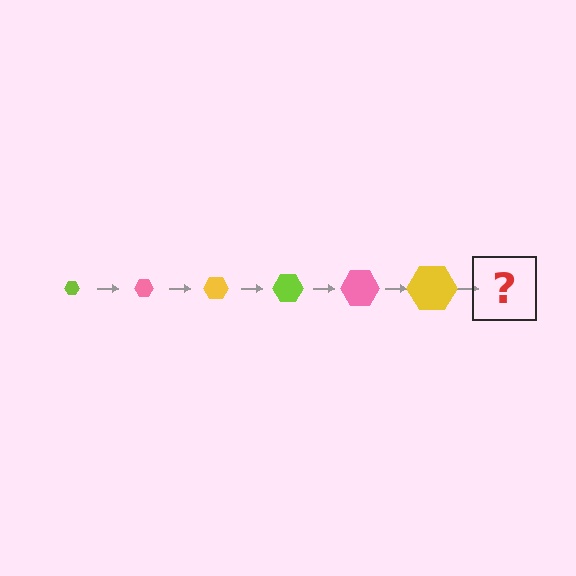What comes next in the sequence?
The next element should be a lime hexagon, larger than the previous one.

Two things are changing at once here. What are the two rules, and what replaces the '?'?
The two rules are that the hexagon grows larger each step and the color cycles through lime, pink, and yellow. The '?' should be a lime hexagon, larger than the previous one.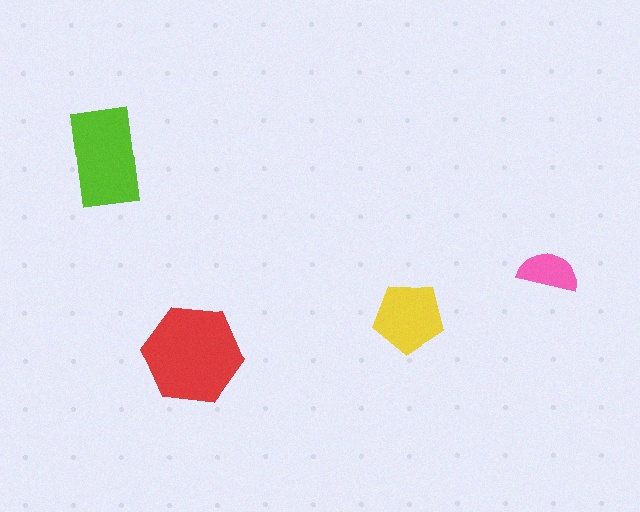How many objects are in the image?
There are 4 objects in the image.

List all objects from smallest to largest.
The pink semicircle, the yellow pentagon, the lime rectangle, the red hexagon.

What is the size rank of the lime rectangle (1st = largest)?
2nd.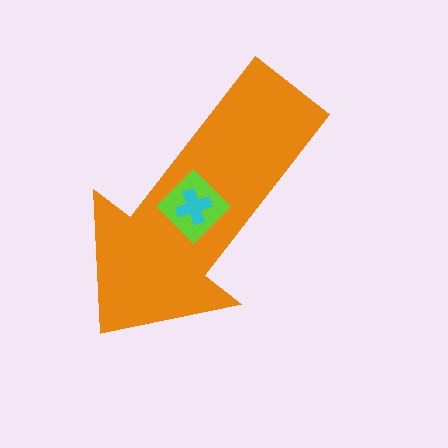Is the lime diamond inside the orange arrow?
Yes.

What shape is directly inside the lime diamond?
The cyan cross.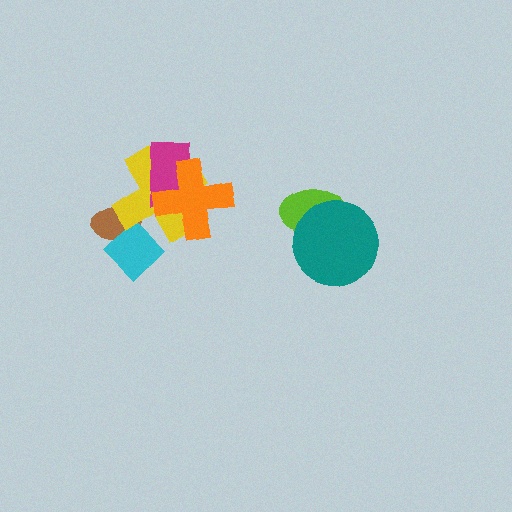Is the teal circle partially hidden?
No, no other shape covers it.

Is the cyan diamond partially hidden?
Yes, it is partially covered by another shape.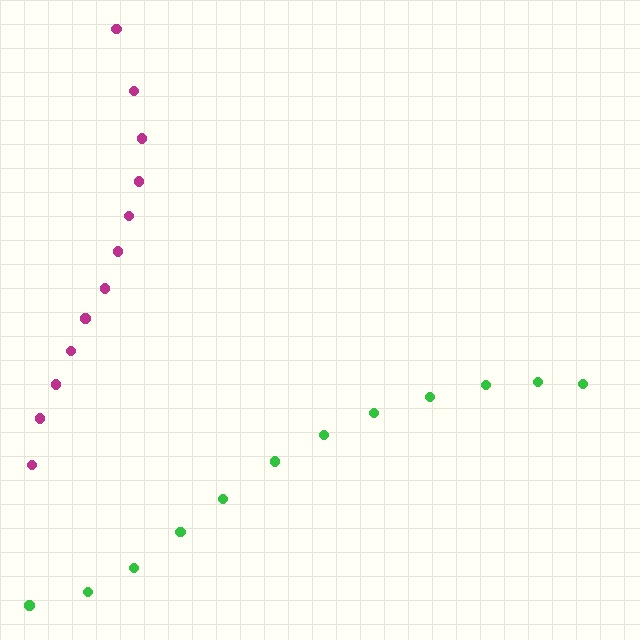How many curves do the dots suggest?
There are 2 distinct paths.